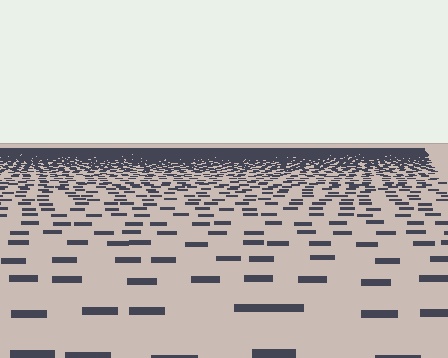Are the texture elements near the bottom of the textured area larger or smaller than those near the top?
Larger. Near the bottom, elements are closer to the viewer and appear at a bigger on-screen size.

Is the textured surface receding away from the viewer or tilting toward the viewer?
The surface is receding away from the viewer. Texture elements get smaller and denser toward the top.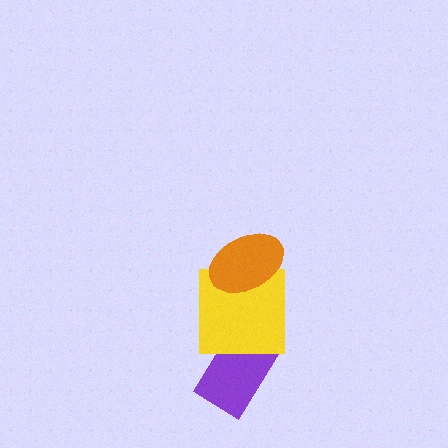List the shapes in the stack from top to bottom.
From top to bottom: the orange ellipse, the yellow square, the purple rectangle.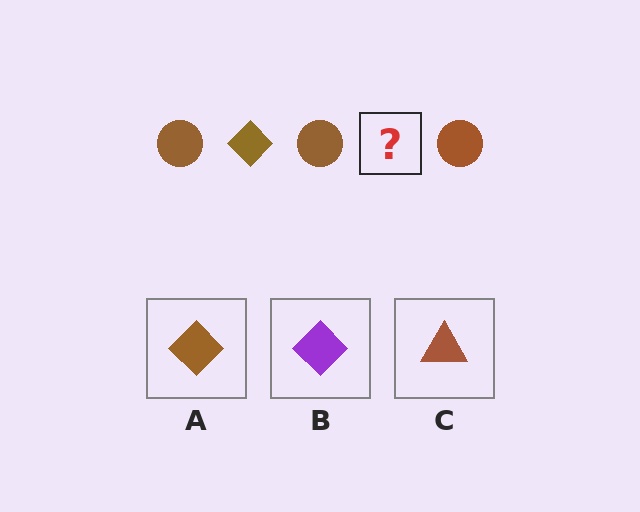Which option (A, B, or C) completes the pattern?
A.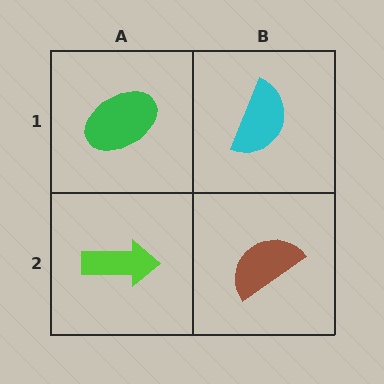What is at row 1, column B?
A cyan semicircle.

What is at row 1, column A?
A green ellipse.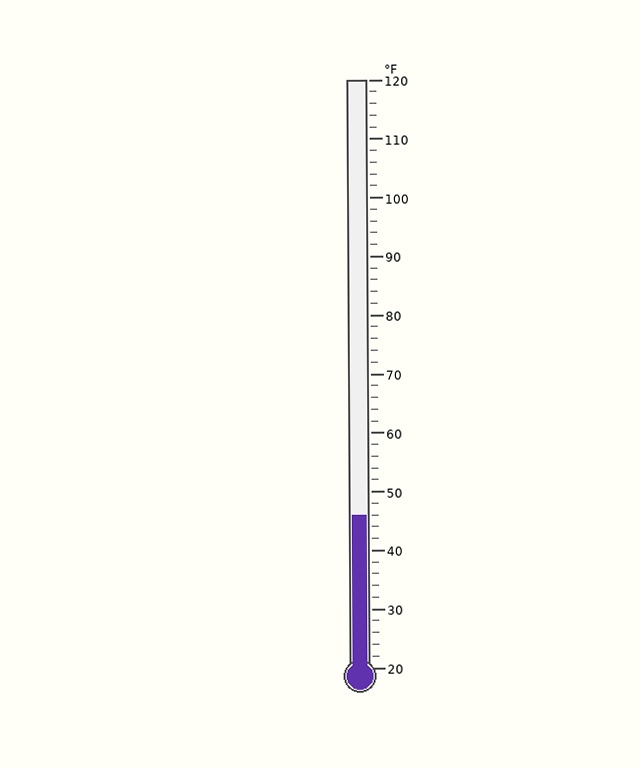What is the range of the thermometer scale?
The thermometer scale ranges from 20°F to 120°F.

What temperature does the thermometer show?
The thermometer shows approximately 46°F.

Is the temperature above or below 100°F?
The temperature is below 100°F.